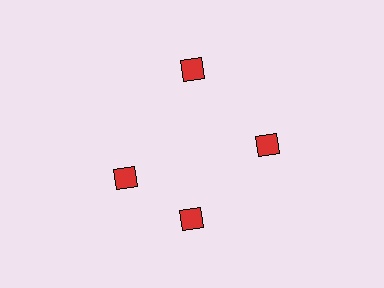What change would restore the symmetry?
The symmetry would be restored by rotating it back into even spacing with its neighbors so that all 4 diamonds sit at equal angles and equal distance from the center.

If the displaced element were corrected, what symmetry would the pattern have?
It would have 4-fold rotational symmetry — the pattern would map onto itself every 90 degrees.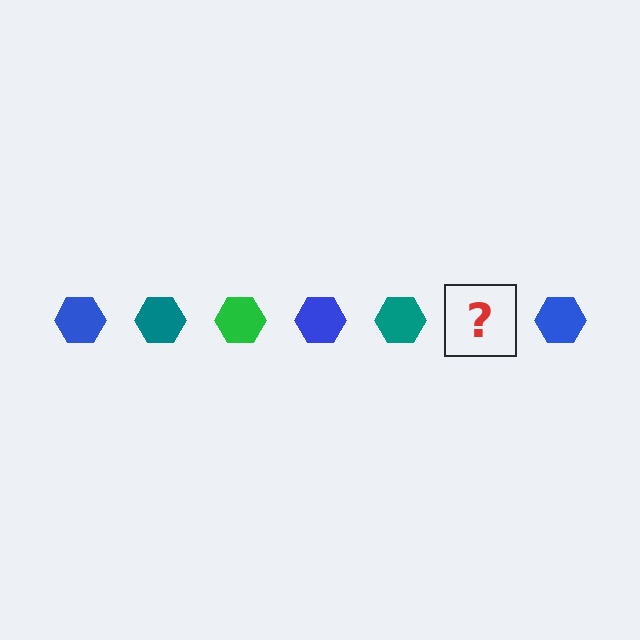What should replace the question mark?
The question mark should be replaced with a green hexagon.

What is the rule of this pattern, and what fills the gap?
The rule is that the pattern cycles through blue, teal, green hexagons. The gap should be filled with a green hexagon.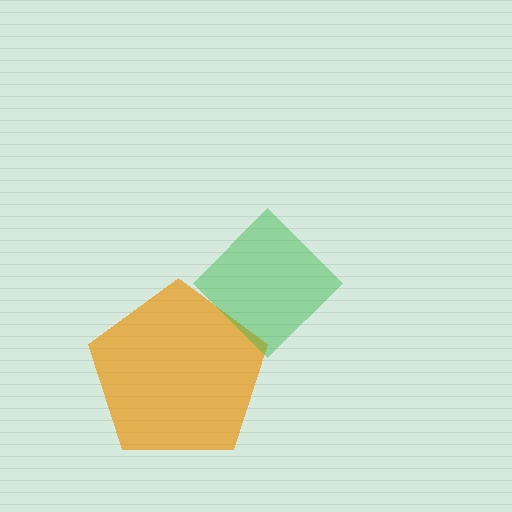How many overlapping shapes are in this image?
There are 2 overlapping shapes in the image.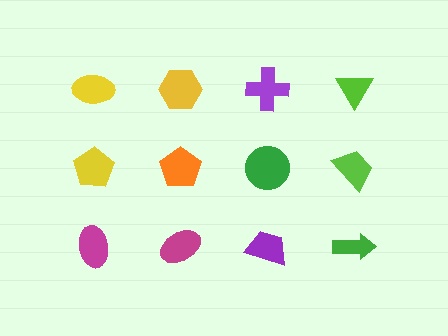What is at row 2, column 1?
A yellow pentagon.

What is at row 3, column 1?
A magenta ellipse.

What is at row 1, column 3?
A purple cross.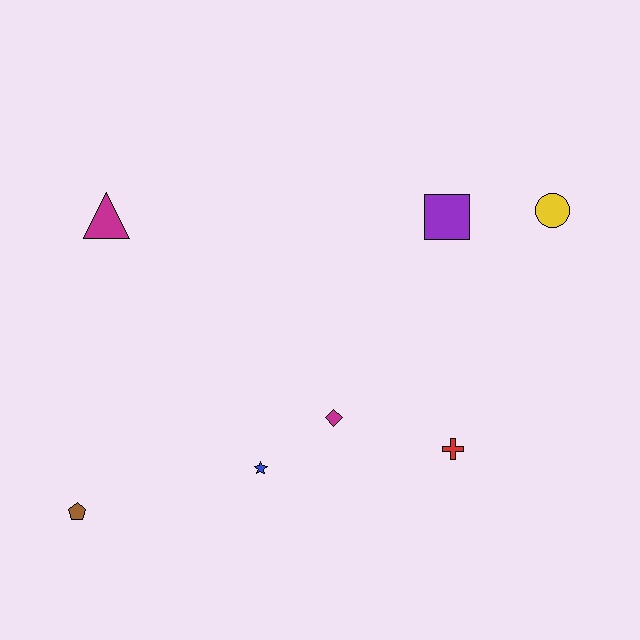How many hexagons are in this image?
There are no hexagons.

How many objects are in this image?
There are 7 objects.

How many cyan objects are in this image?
There are no cyan objects.